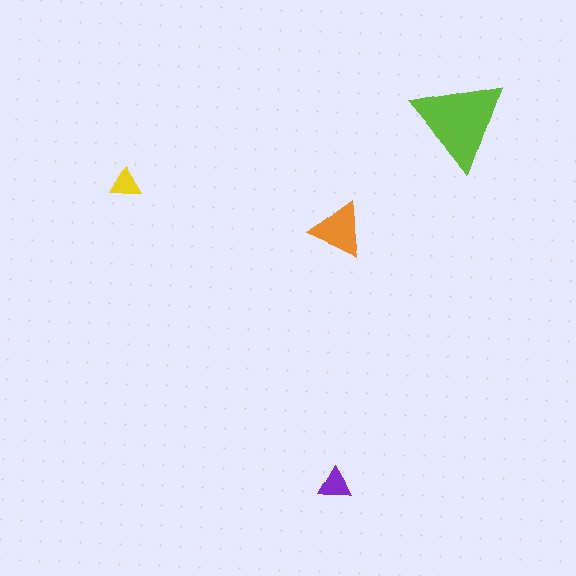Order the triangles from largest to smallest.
the lime one, the orange one, the purple one, the yellow one.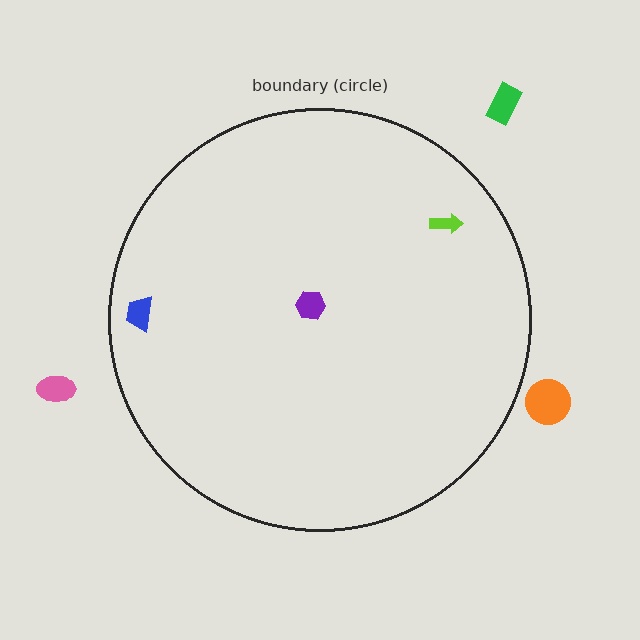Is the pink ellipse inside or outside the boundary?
Outside.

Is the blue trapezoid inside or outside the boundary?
Inside.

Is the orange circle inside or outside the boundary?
Outside.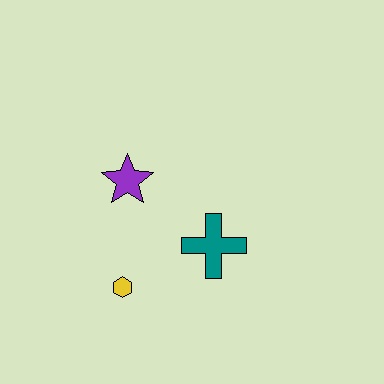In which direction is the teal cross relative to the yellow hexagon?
The teal cross is to the right of the yellow hexagon.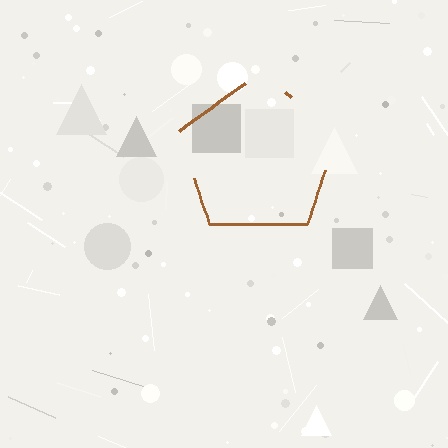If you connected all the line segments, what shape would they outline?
They would outline a pentagon.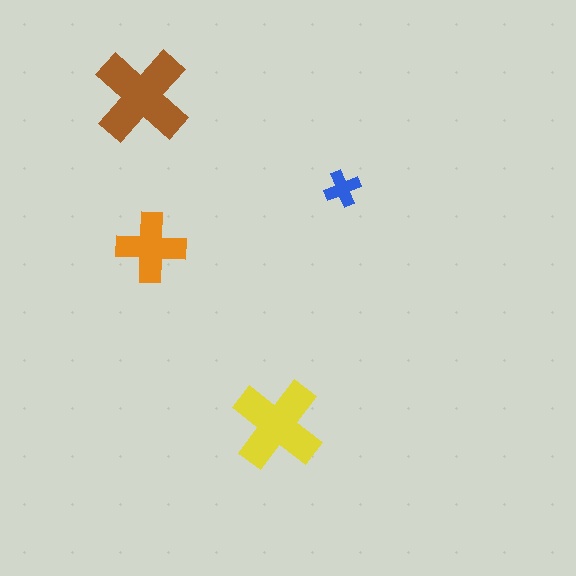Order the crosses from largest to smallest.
the brown one, the yellow one, the orange one, the blue one.